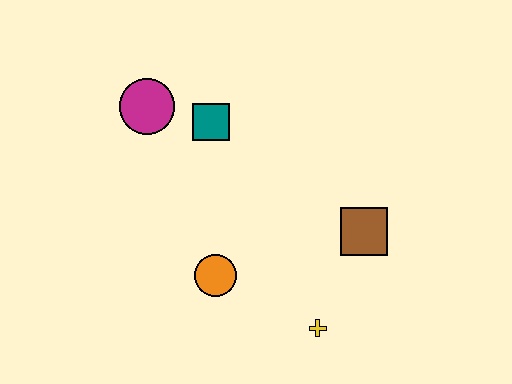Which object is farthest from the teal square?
The yellow cross is farthest from the teal square.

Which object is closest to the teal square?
The magenta circle is closest to the teal square.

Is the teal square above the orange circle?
Yes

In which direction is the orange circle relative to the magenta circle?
The orange circle is below the magenta circle.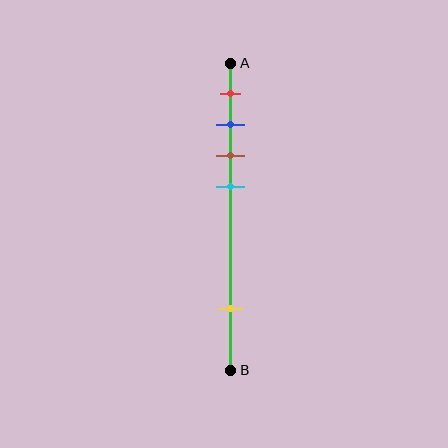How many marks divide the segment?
There are 5 marks dividing the segment.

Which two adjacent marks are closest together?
The blue and brown marks are the closest adjacent pair.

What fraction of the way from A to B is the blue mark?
The blue mark is approximately 20% (0.2) of the way from A to B.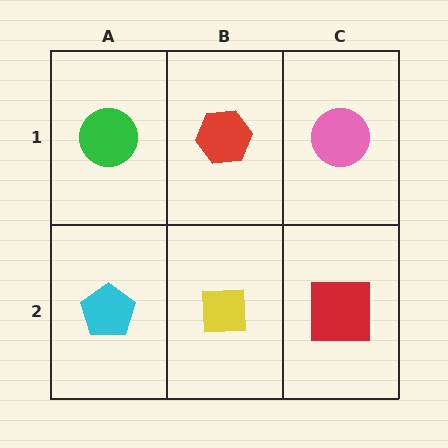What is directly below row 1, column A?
A cyan pentagon.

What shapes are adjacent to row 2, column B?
A red hexagon (row 1, column B), a cyan pentagon (row 2, column A), a red square (row 2, column C).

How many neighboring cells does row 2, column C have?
2.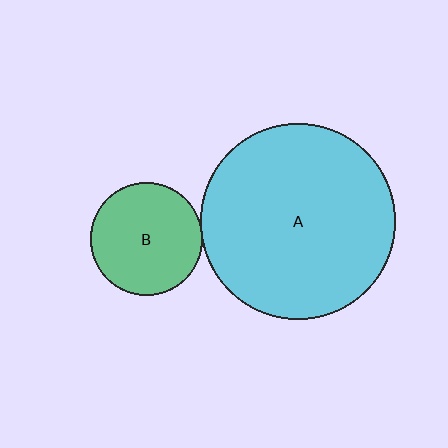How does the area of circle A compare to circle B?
Approximately 3.0 times.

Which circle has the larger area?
Circle A (cyan).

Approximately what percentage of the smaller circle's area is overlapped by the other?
Approximately 5%.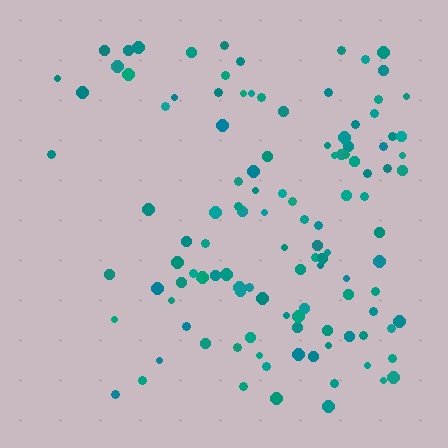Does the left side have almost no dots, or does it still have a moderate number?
Still a moderate number, just noticeably fewer than the right.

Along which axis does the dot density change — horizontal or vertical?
Horizontal.